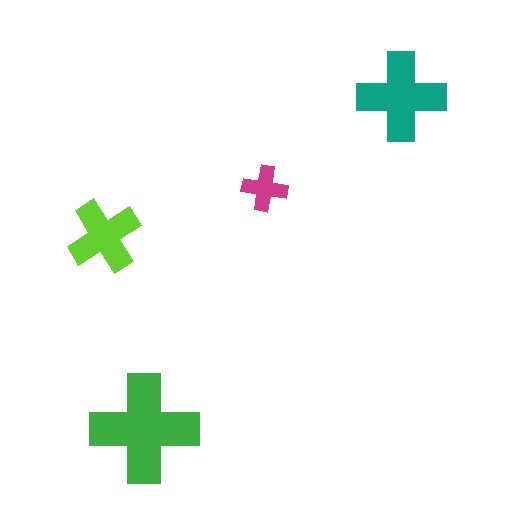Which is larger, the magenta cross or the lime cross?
The lime one.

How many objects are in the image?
There are 4 objects in the image.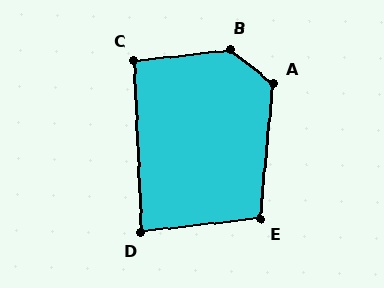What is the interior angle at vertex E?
Approximately 102 degrees (obtuse).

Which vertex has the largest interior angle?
B, at approximately 136 degrees.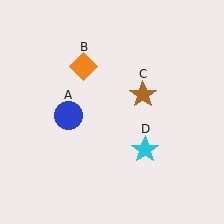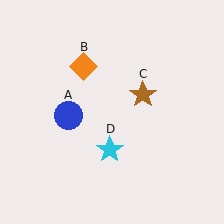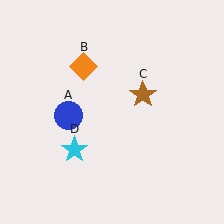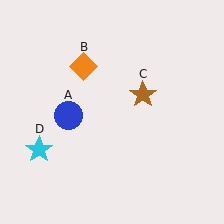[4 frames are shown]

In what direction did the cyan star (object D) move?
The cyan star (object D) moved left.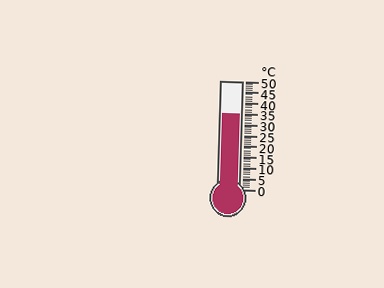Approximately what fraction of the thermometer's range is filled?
The thermometer is filled to approximately 70% of its range.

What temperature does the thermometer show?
The thermometer shows approximately 35°C.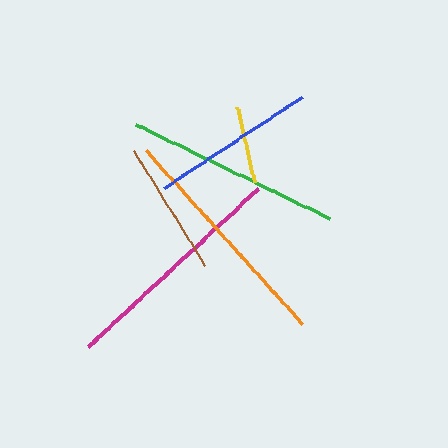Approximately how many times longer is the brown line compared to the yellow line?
The brown line is approximately 1.7 times the length of the yellow line.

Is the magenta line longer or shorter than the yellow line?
The magenta line is longer than the yellow line.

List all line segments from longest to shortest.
From longest to shortest: orange, magenta, green, blue, brown, yellow.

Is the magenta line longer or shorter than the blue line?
The magenta line is longer than the blue line.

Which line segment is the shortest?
The yellow line is the shortest at approximately 78 pixels.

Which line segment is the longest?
The orange line is the longest at approximately 234 pixels.